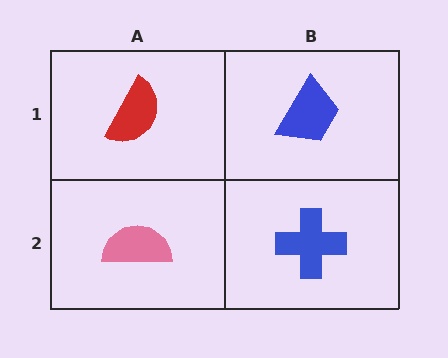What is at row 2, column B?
A blue cross.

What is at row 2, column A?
A pink semicircle.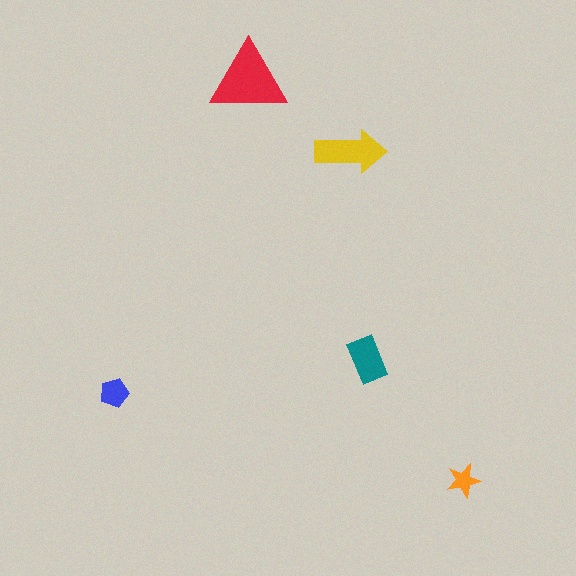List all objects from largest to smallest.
The red triangle, the yellow arrow, the teal rectangle, the blue pentagon, the orange star.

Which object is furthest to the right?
The orange star is rightmost.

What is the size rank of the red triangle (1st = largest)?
1st.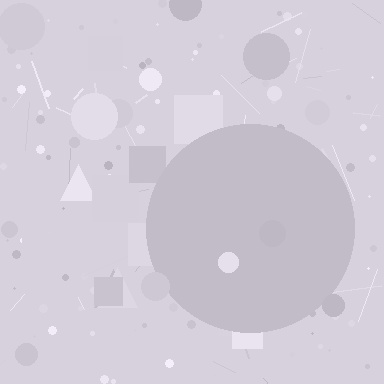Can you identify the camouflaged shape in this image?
The camouflaged shape is a circle.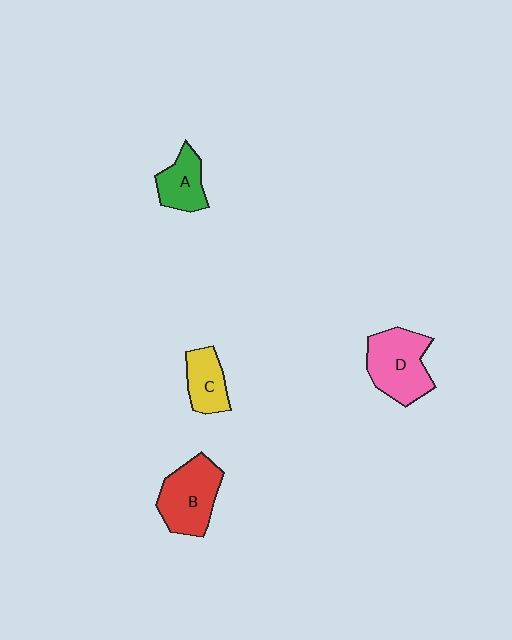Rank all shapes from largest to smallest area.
From largest to smallest: D (pink), B (red), A (green), C (yellow).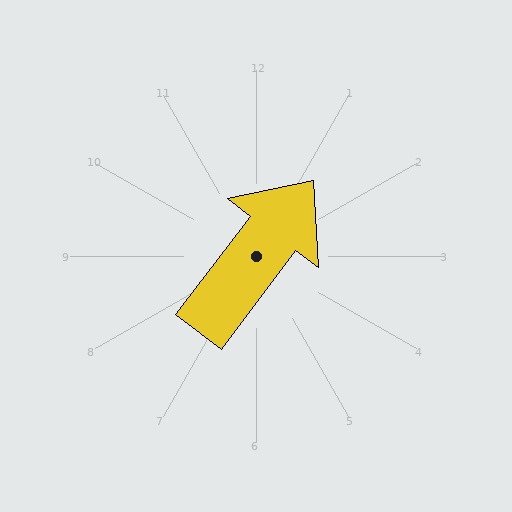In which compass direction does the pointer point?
Northeast.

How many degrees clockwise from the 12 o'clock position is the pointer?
Approximately 37 degrees.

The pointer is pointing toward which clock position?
Roughly 1 o'clock.